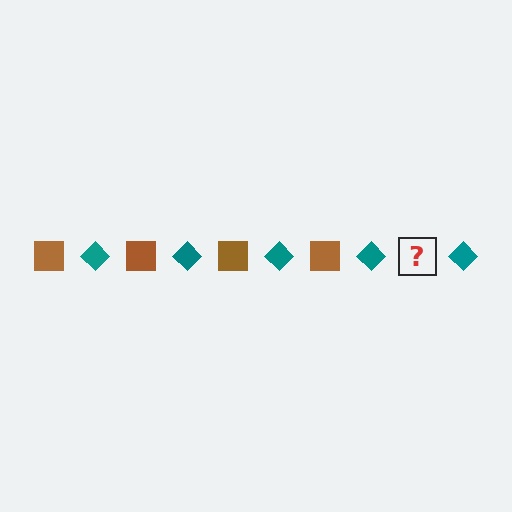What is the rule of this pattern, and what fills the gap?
The rule is that the pattern alternates between brown square and teal diamond. The gap should be filled with a brown square.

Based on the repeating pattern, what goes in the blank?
The blank should be a brown square.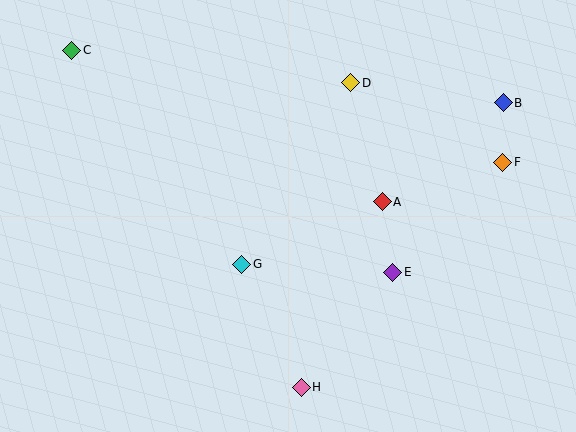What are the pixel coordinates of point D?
Point D is at (351, 83).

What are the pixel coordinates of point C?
Point C is at (72, 50).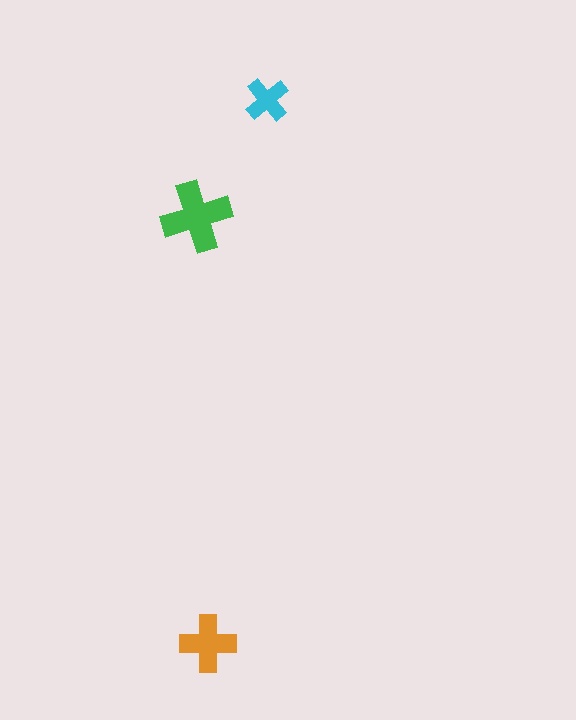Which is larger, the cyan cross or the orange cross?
The orange one.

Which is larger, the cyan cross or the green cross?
The green one.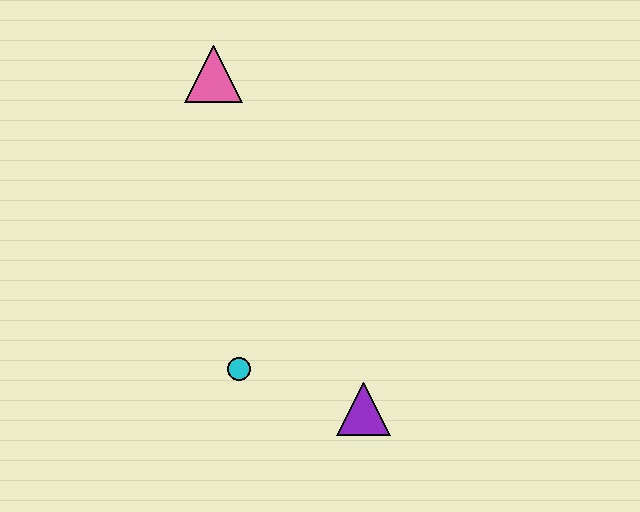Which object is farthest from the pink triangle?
The purple triangle is farthest from the pink triangle.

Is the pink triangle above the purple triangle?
Yes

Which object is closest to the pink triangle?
The cyan circle is closest to the pink triangle.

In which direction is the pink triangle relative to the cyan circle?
The pink triangle is above the cyan circle.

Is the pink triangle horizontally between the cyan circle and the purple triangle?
No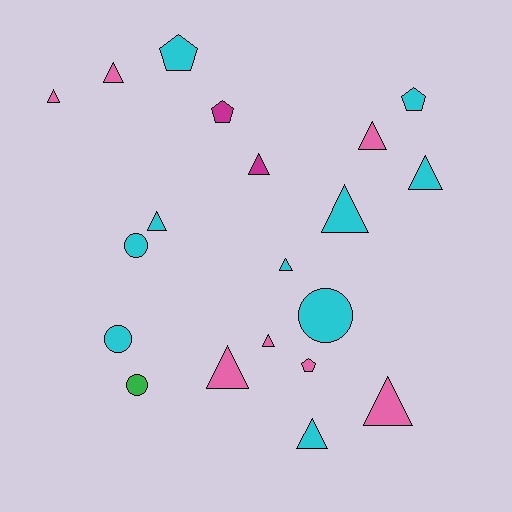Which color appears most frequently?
Cyan, with 10 objects.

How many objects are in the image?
There are 20 objects.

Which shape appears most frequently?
Triangle, with 12 objects.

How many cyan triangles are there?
There are 5 cyan triangles.